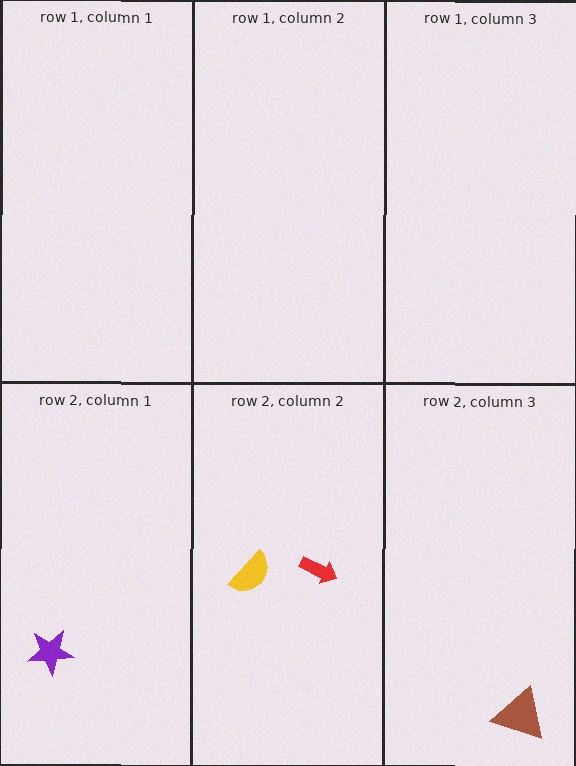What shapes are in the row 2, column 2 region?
The red arrow, the yellow semicircle.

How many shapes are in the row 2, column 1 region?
1.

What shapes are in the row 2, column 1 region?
The purple star.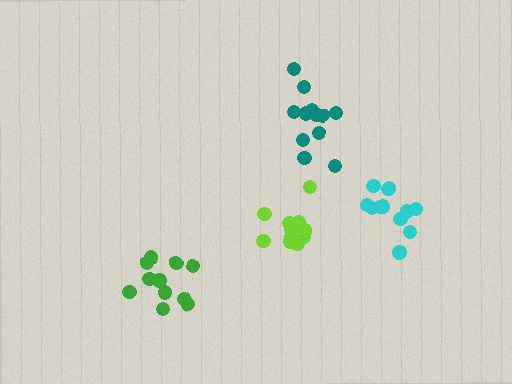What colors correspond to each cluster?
The clusters are colored: teal, cyan, lime, green.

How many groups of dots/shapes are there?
There are 4 groups.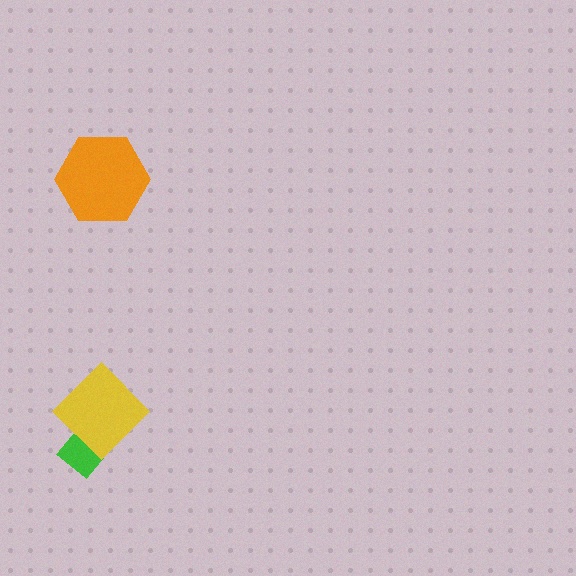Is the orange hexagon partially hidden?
No, no other shape covers it.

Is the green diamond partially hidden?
Yes, it is partially covered by another shape.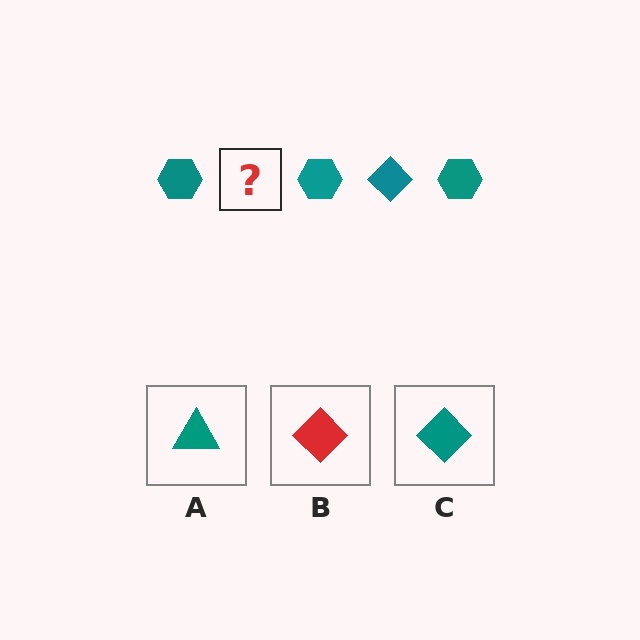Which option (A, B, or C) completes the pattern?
C.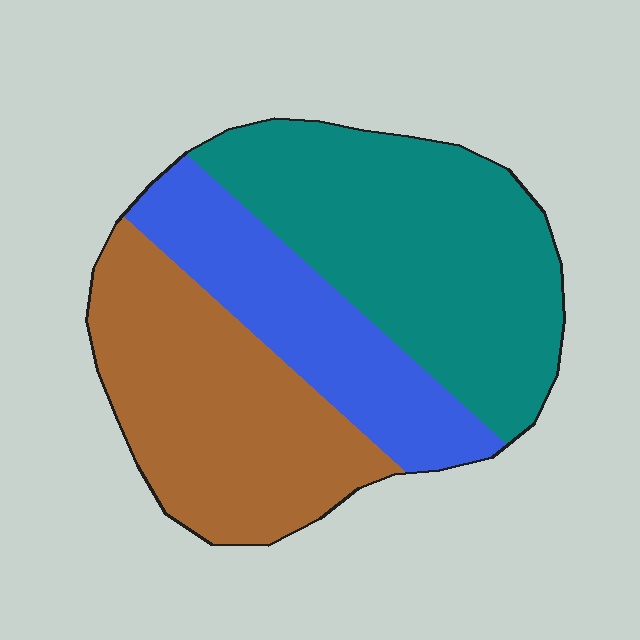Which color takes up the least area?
Blue, at roughly 25%.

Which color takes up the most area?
Teal, at roughly 40%.